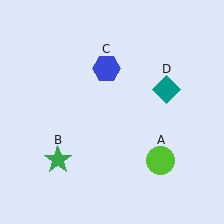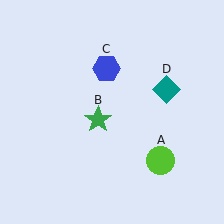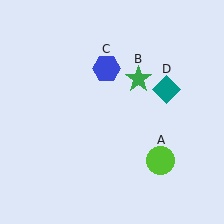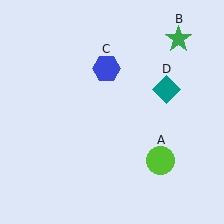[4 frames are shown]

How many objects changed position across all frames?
1 object changed position: green star (object B).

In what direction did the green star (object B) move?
The green star (object B) moved up and to the right.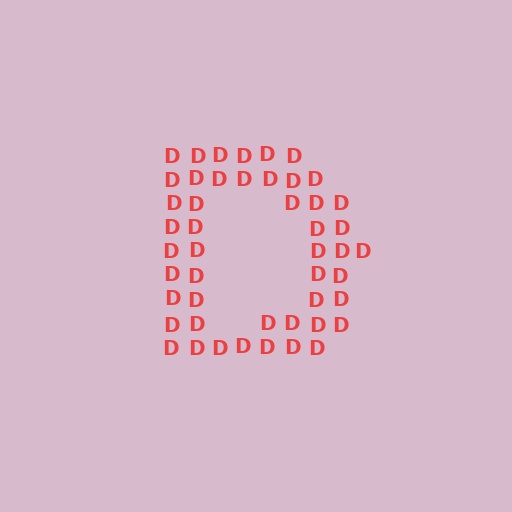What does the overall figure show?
The overall figure shows the letter D.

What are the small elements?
The small elements are letter D's.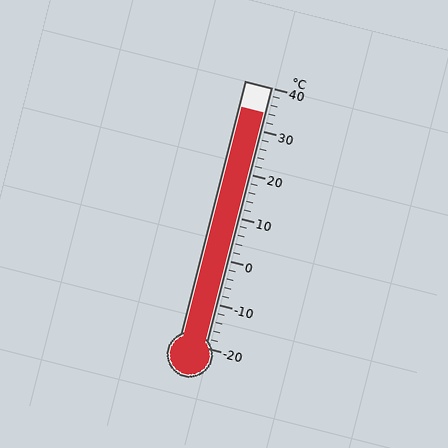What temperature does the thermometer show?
The thermometer shows approximately 34°C.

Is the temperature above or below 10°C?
The temperature is above 10°C.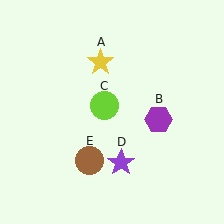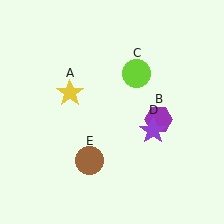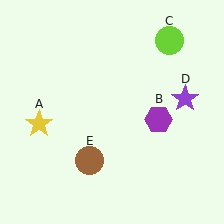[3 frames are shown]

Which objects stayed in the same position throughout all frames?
Purple hexagon (object B) and brown circle (object E) remained stationary.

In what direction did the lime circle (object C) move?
The lime circle (object C) moved up and to the right.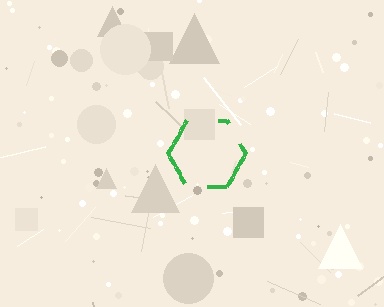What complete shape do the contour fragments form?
The contour fragments form a hexagon.